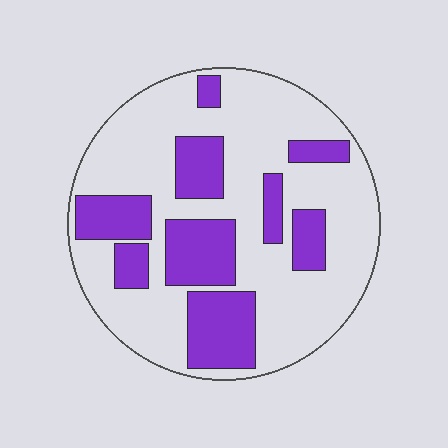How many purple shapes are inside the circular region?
9.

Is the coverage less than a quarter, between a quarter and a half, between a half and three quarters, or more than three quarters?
Between a quarter and a half.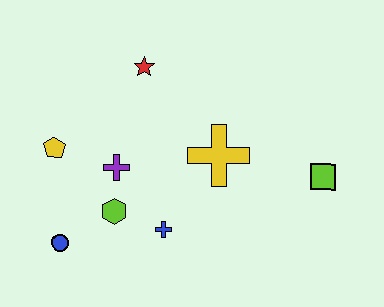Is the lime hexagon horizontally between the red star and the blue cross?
No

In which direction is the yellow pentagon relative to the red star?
The yellow pentagon is to the left of the red star.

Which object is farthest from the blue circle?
The lime square is farthest from the blue circle.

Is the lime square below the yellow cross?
Yes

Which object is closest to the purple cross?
The lime hexagon is closest to the purple cross.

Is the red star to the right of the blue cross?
No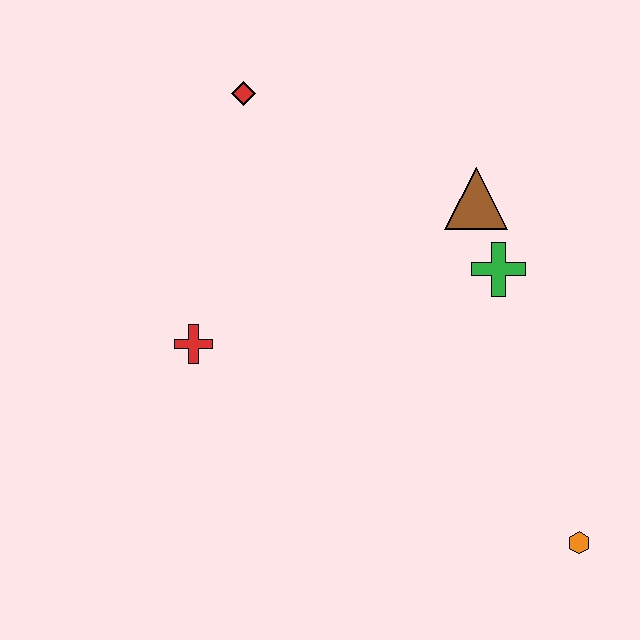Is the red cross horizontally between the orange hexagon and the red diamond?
No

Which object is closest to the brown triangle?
The green cross is closest to the brown triangle.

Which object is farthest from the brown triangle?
The orange hexagon is farthest from the brown triangle.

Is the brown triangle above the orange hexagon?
Yes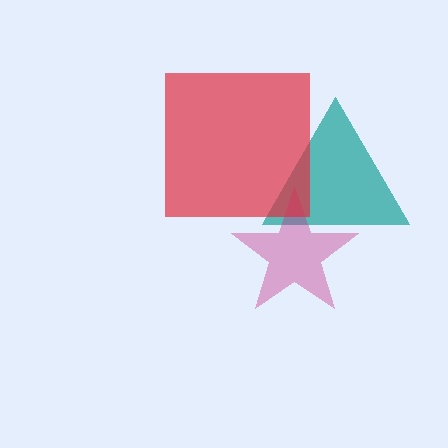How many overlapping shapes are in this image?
There are 3 overlapping shapes in the image.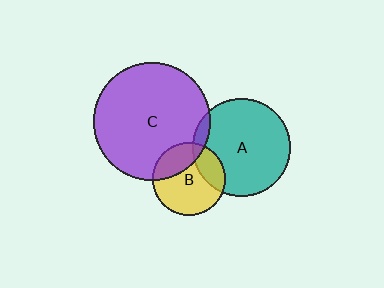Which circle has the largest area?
Circle C (purple).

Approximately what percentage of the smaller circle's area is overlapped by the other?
Approximately 20%.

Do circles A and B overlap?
Yes.